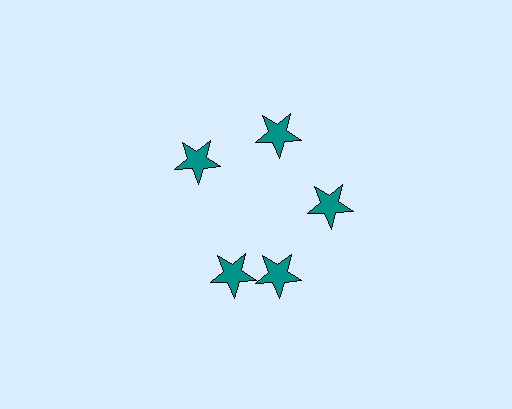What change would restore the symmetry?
The symmetry would be restored by rotating it back into even spacing with its neighbors so that all 5 stars sit at equal angles and equal distance from the center.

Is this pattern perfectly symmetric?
No. The 5 teal stars are arranged in a ring, but one element near the 8 o'clock position is rotated out of alignment along the ring, breaking the 5-fold rotational symmetry.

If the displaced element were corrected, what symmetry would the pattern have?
It would have 5-fold rotational symmetry — the pattern would map onto itself every 72 degrees.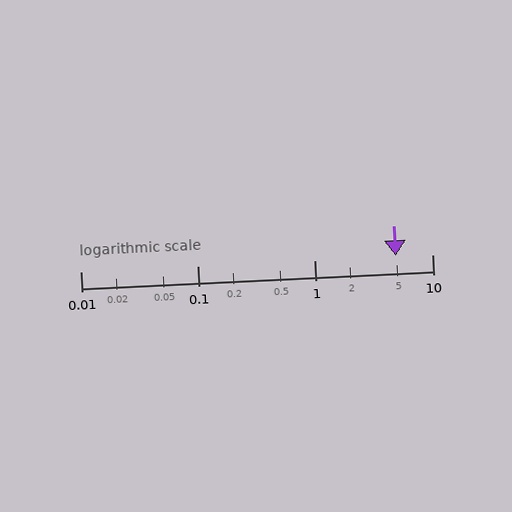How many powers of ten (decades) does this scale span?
The scale spans 3 decades, from 0.01 to 10.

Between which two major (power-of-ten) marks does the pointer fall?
The pointer is between 1 and 10.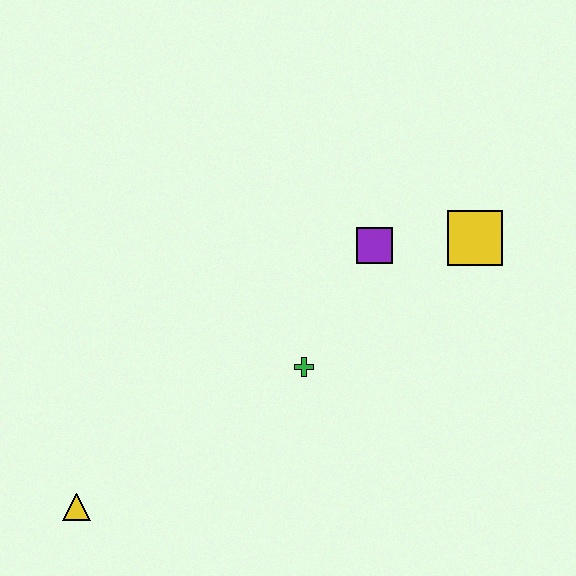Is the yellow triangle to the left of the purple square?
Yes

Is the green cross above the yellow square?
No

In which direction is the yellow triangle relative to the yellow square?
The yellow triangle is to the left of the yellow square.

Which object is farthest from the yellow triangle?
The yellow square is farthest from the yellow triangle.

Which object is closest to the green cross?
The purple square is closest to the green cross.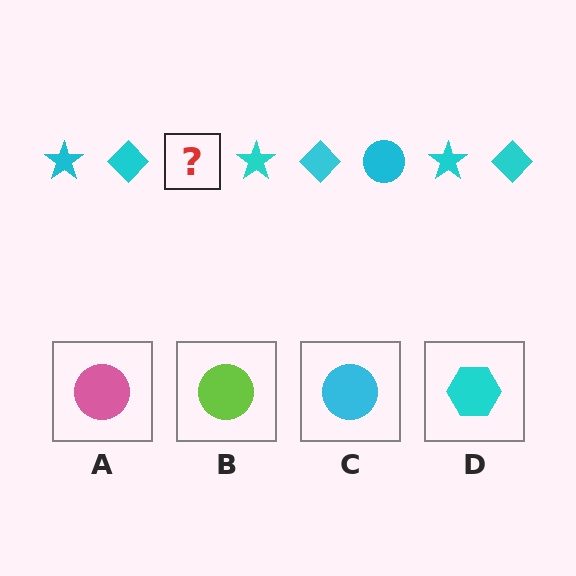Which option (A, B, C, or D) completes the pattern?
C.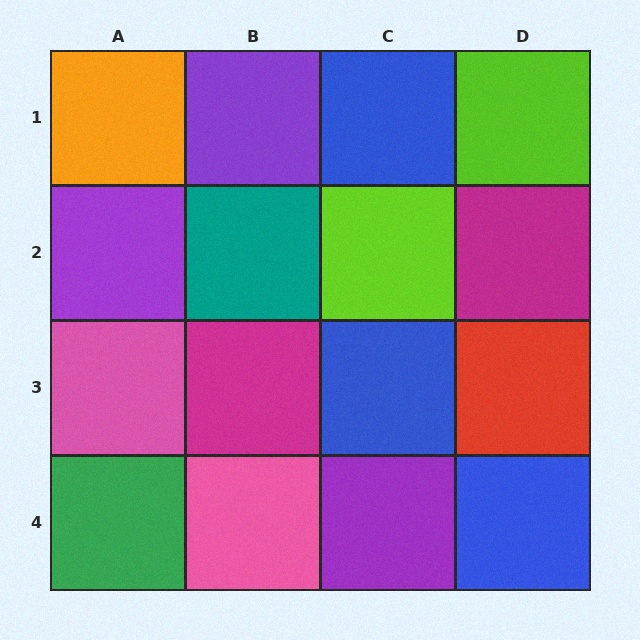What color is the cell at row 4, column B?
Pink.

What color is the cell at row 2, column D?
Magenta.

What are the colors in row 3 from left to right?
Pink, magenta, blue, red.